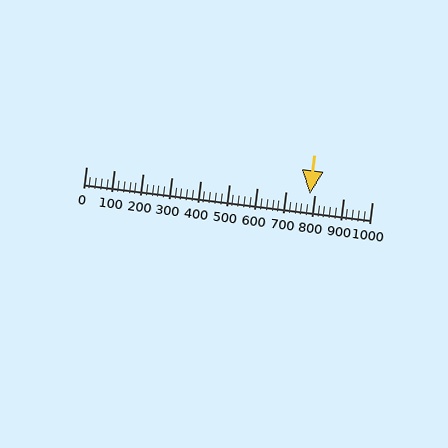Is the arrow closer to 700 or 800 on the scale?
The arrow is closer to 800.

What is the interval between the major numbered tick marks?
The major tick marks are spaced 100 units apart.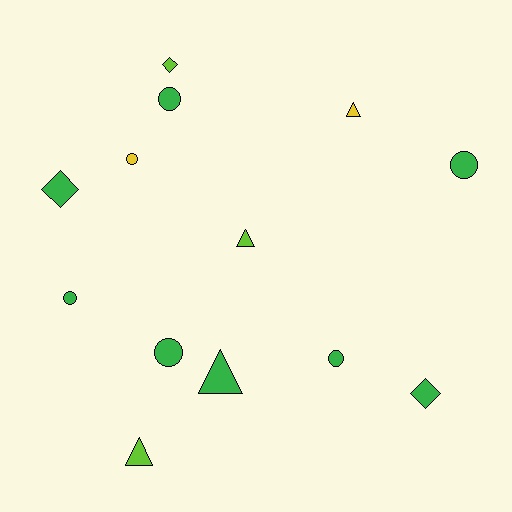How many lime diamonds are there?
There is 1 lime diamond.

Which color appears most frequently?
Green, with 8 objects.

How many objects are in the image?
There are 13 objects.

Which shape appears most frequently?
Circle, with 6 objects.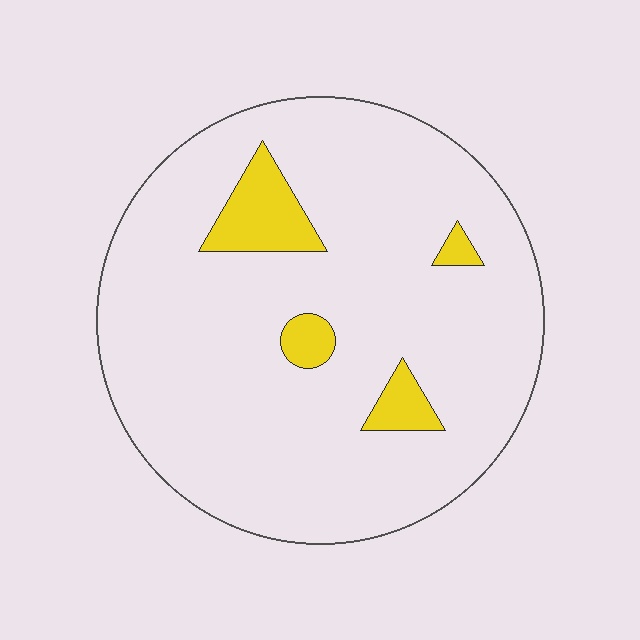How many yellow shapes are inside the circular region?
4.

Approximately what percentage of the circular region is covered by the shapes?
Approximately 10%.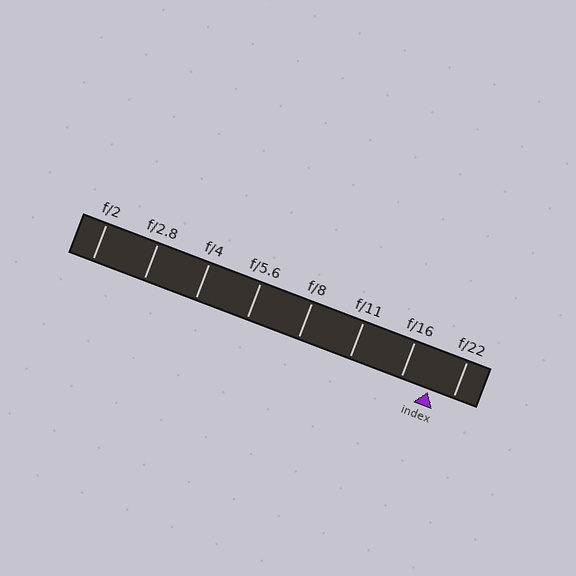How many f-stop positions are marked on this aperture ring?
There are 8 f-stop positions marked.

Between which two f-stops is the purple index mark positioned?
The index mark is between f/16 and f/22.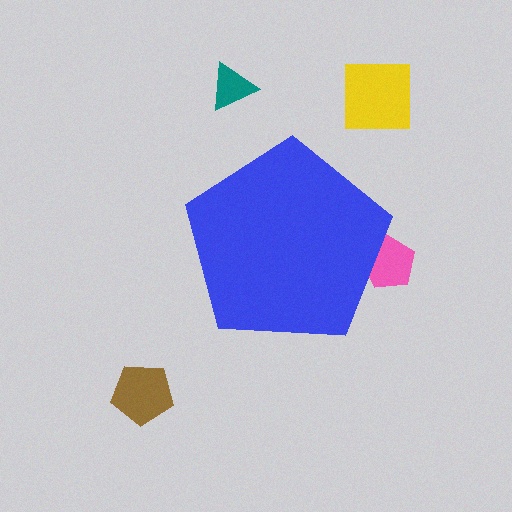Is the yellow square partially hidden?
No, the yellow square is fully visible.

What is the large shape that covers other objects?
A blue pentagon.